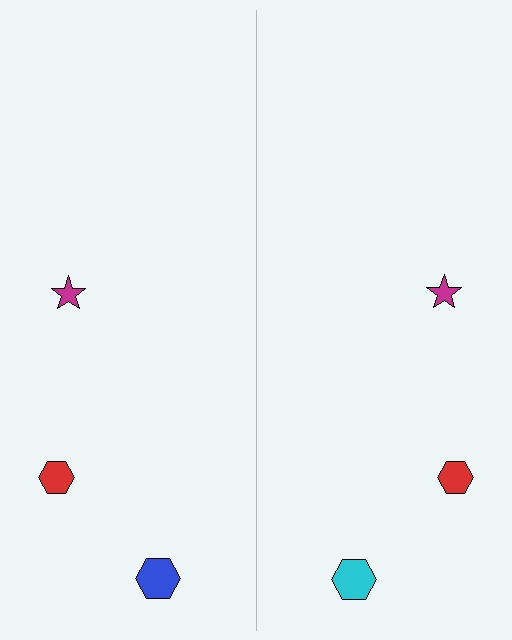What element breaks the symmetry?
The cyan hexagon on the right side breaks the symmetry — its mirror counterpart is blue.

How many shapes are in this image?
There are 6 shapes in this image.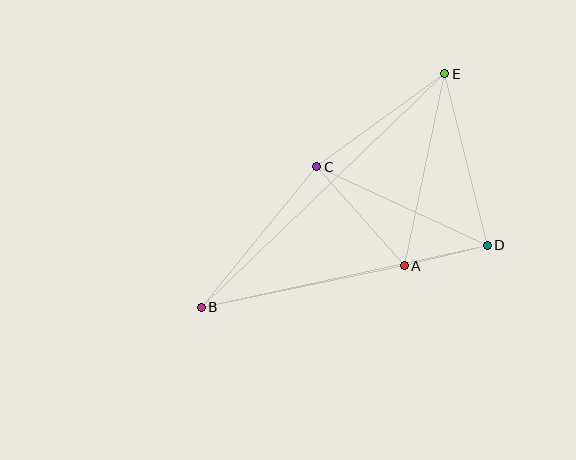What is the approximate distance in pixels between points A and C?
The distance between A and C is approximately 132 pixels.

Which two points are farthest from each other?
Points B and E are farthest from each other.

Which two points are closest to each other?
Points A and D are closest to each other.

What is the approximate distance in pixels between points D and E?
The distance between D and E is approximately 177 pixels.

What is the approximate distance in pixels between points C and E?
The distance between C and E is approximately 158 pixels.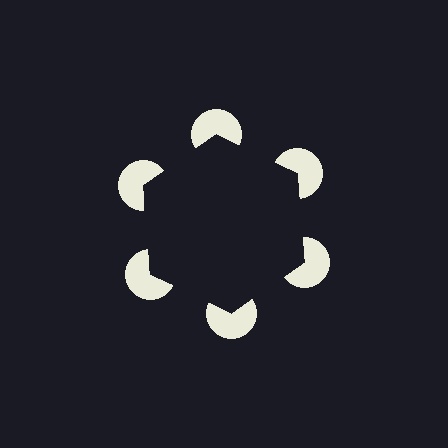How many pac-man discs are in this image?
There are 6 — one at each vertex of the illusory hexagon.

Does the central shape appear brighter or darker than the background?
It typically appears slightly darker than the background, even though no actual brightness change is drawn.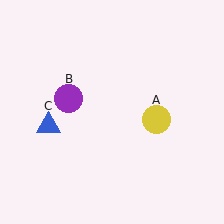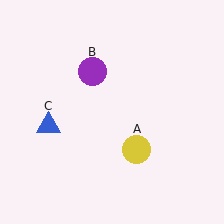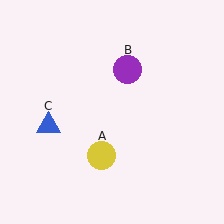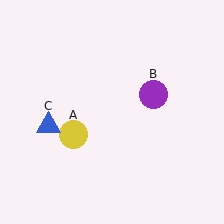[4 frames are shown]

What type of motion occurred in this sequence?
The yellow circle (object A), purple circle (object B) rotated clockwise around the center of the scene.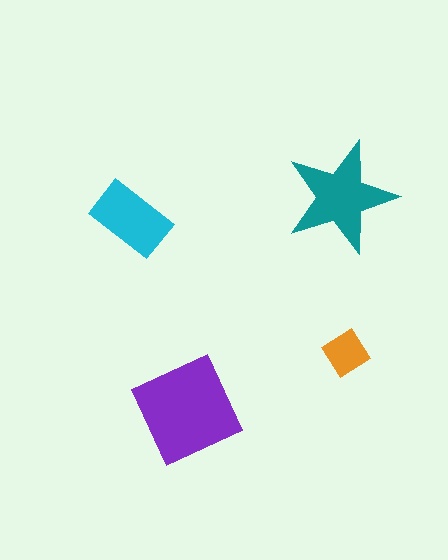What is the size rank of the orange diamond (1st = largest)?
4th.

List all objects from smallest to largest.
The orange diamond, the cyan rectangle, the teal star, the purple diamond.